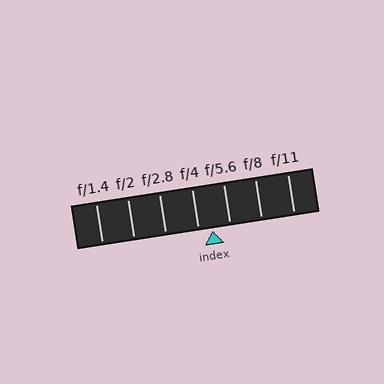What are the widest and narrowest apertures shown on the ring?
The widest aperture shown is f/1.4 and the narrowest is f/11.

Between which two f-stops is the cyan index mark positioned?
The index mark is between f/4 and f/5.6.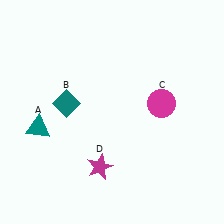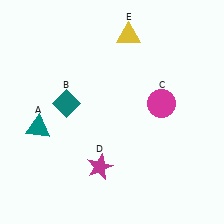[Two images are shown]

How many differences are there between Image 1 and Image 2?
There is 1 difference between the two images.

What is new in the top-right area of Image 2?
A yellow triangle (E) was added in the top-right area of Image 2.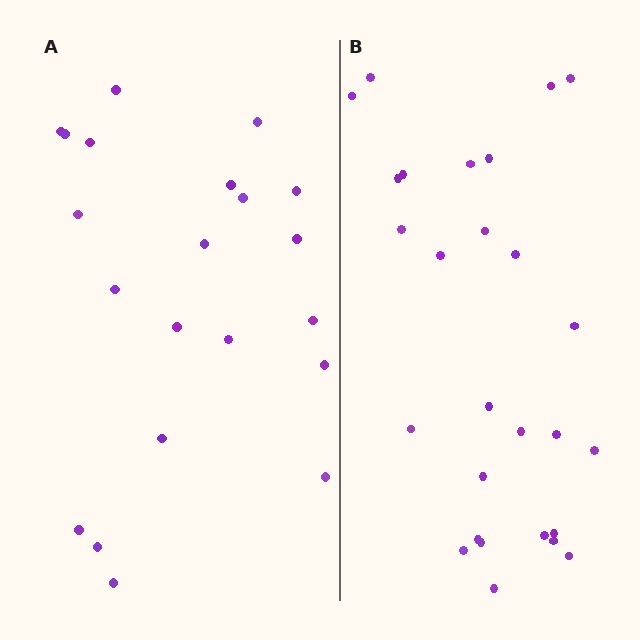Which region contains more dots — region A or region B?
Region B (the right region) has more dots.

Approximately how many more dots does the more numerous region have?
Region B has about 6 more dots than region A.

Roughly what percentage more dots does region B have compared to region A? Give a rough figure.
About 30% more.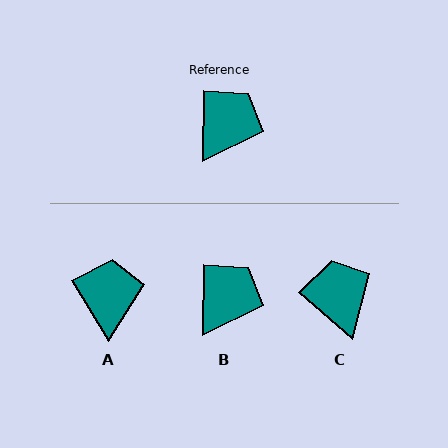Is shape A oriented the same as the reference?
No, it is off by about 31 degrees.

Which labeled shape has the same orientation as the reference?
B.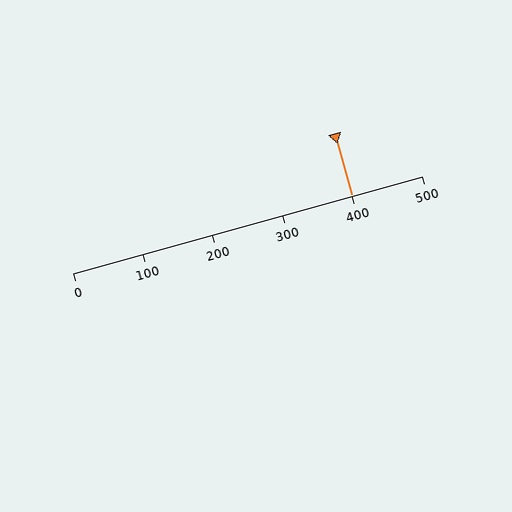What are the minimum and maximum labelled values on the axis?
The axis runs from 0 to 500.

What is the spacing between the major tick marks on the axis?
The major ticks are spaced 100 apart.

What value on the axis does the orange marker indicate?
The marker indicates approximately 400.